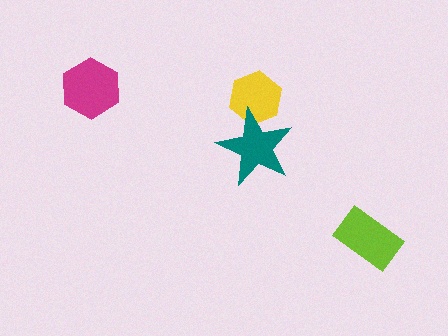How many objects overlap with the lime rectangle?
0 objects overlap with the lime rectangle.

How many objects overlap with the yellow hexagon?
1 object overlaps with the yellow hexagon.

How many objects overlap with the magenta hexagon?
0 objects overlap with the magenta hexagon.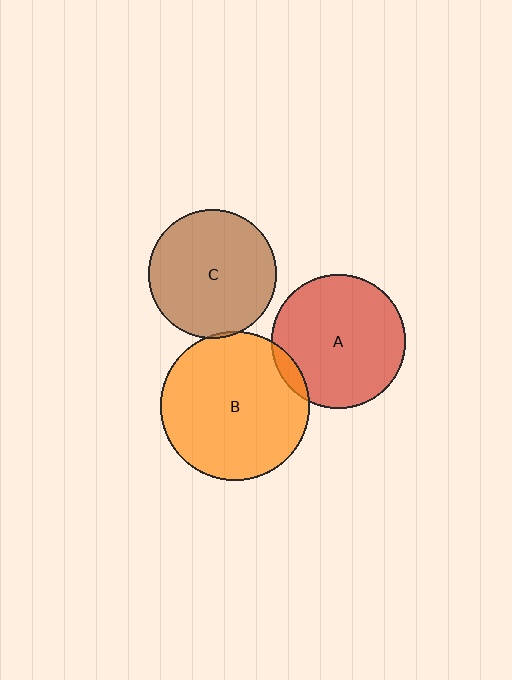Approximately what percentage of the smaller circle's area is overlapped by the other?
Approximately 5%.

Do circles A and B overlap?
Yes.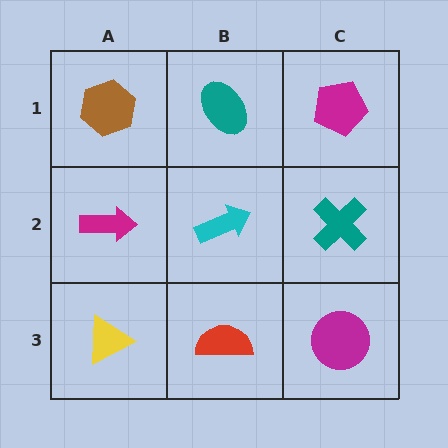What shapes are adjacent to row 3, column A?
A magenta arrow (row 2, column A), a red semicircle (row 3, column B).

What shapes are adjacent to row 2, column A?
A brown hexagon (row 1, column A), a yellow triangle (row 3, column A), a cyan arrow (row 2, column B).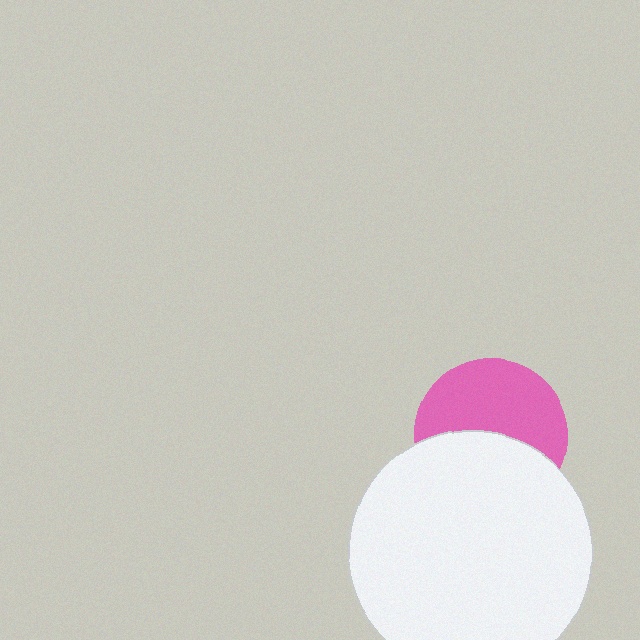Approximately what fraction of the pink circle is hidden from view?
Roughly 46% of the pink circle is hidden behind the white circle.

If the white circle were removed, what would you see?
You would see the complete pink circle.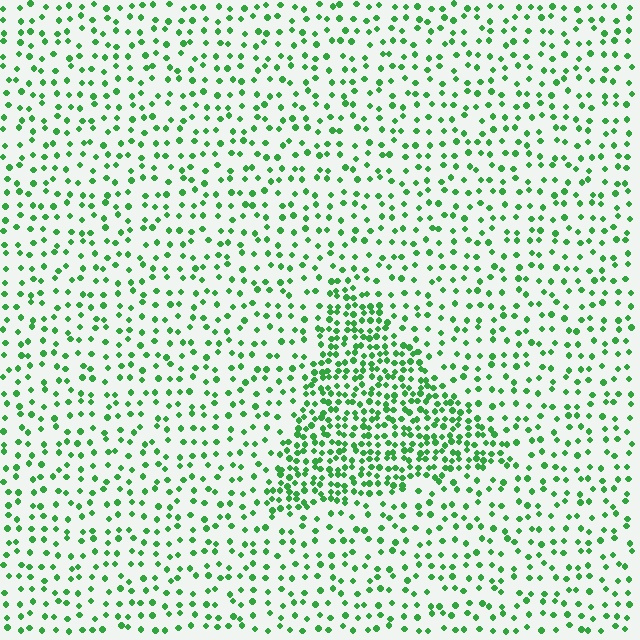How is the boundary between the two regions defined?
The boundary is defined by a change in element density (approximately 2.3x ratio). All elements are the same color, size, and shape.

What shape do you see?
I see a triangle.